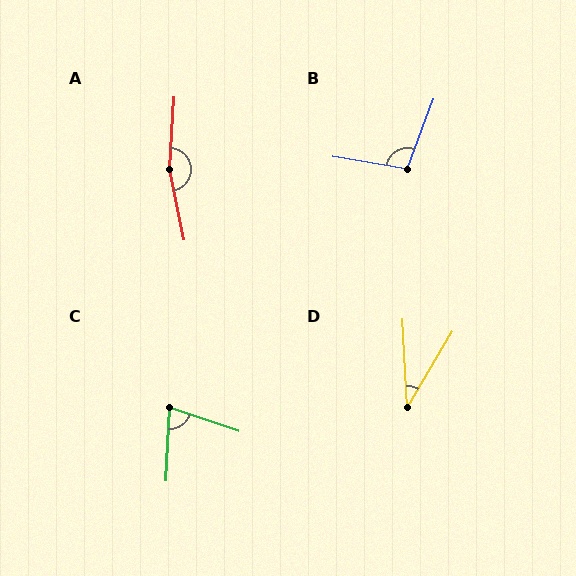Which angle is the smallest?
D, at approximately 34 degrees.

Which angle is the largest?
A, at approximately 164 degrees.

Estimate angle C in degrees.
Approximately 74 degrees.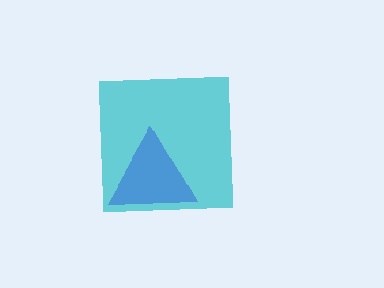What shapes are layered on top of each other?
The layered shapes are: a cyan square, a blue triangle.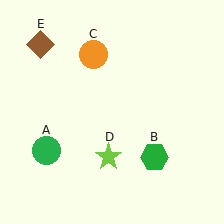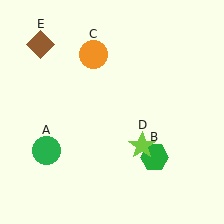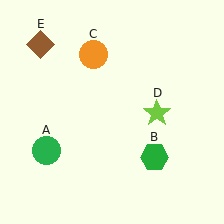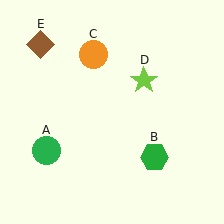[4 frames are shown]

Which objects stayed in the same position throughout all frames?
Green circle (object A) and green hexagon (object B) and orange circle (object C) and brown diamond (object E) remained stationary.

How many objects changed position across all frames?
1 object changed position: lime star (object D).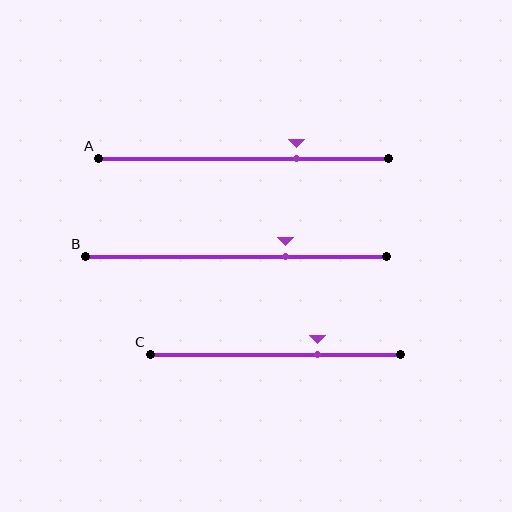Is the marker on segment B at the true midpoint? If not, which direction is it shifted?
No, the marker on segment B is shifted to the right by about 16% of the segment length.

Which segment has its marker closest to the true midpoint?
Segment B has its marker closest to the true midpoint.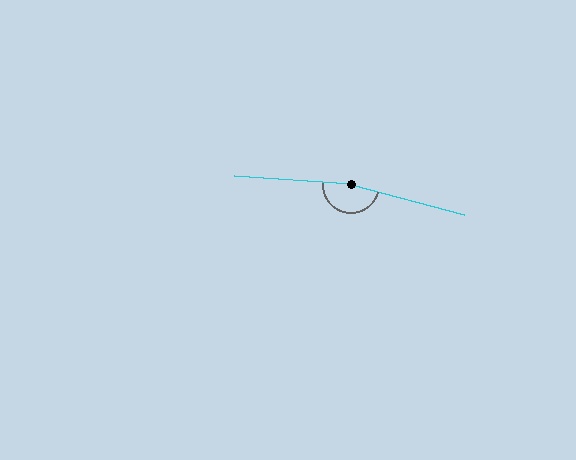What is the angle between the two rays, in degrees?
Approximately 169 degrees.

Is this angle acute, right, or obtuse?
It is obtuse.